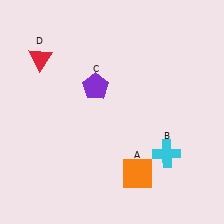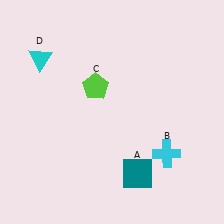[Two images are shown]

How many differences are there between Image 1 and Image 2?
There are 3 differences between the two images.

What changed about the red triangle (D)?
In Image 1, D is red. In Image 2, it changed to cyan.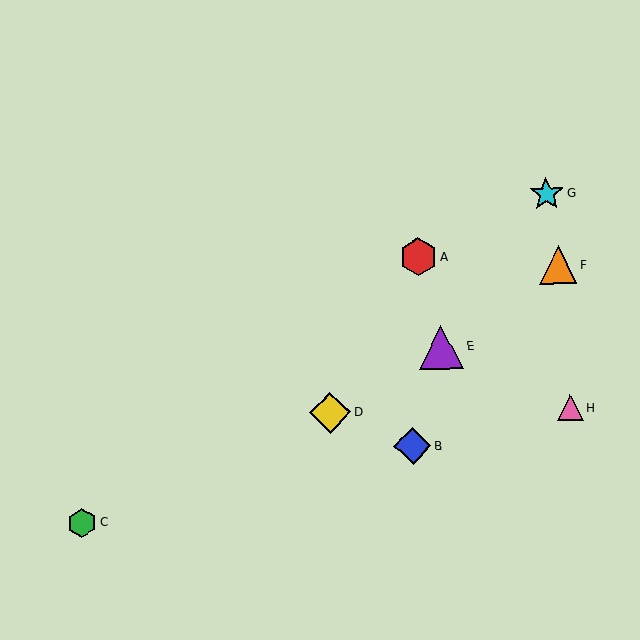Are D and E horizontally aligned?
No, D is at y≈413 and E is at y≈347.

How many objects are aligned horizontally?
2 objects (D, H) are aligned horizontally.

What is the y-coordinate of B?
Object B is at y≈446.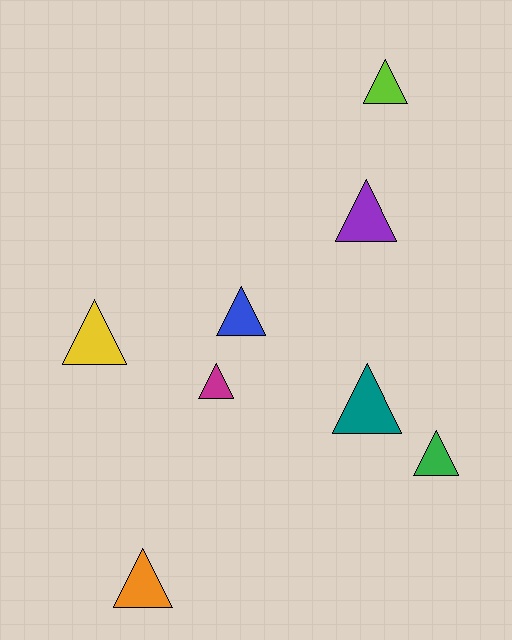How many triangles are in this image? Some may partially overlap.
There are 8 triangles.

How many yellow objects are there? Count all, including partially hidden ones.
There is 1 yellow object.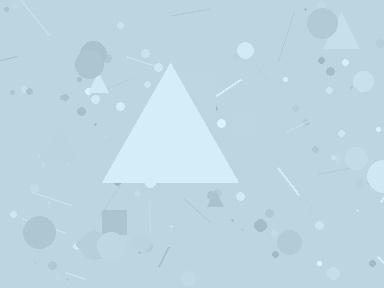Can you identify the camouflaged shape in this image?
The camouflaged shape is a triangle.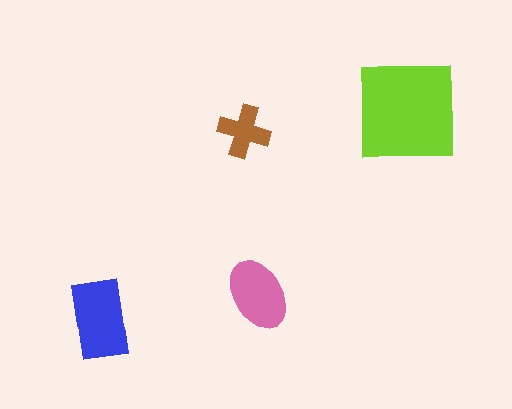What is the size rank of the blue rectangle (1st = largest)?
2nd.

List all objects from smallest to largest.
The brown cross, the pink ellipse, the blue rectangle, the lime square.